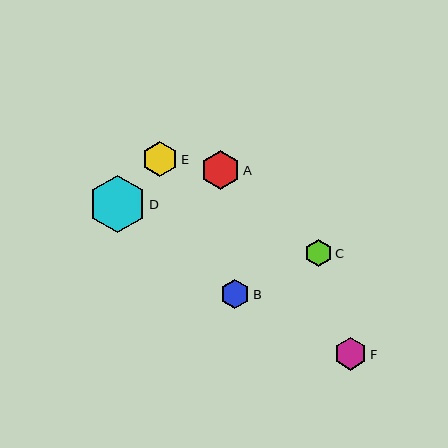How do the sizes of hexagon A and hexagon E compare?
Hexagon A and hexagon E are approximately the same size.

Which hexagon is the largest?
Hexagon D is the largest with a size of approximately 57 pixels.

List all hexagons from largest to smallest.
From largest to smallest: D, A, E, F, B, C.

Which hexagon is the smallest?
Hexagon C is the smallest with a size of approximately 27 pixels.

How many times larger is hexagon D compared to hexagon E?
Hexagon D is approximately 1.6 times the size of hexagon E.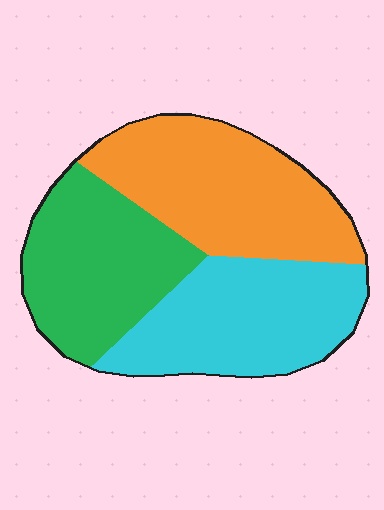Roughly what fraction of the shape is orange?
Orange takes up between a quarter and a half of the shape.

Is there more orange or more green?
Orange.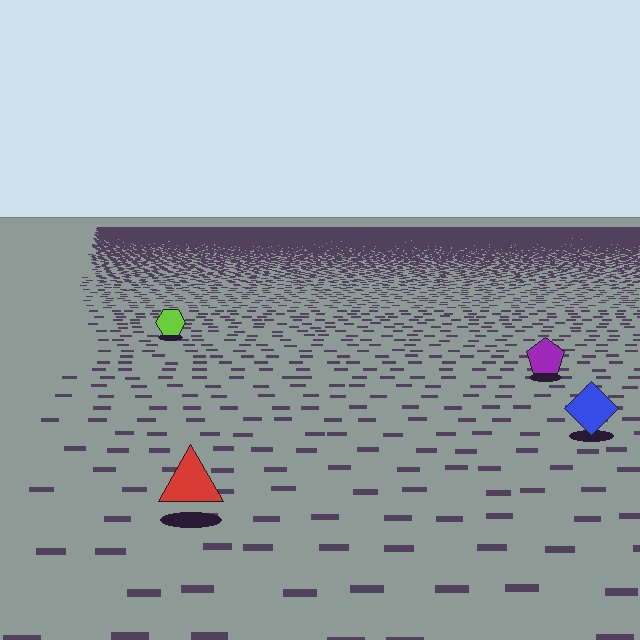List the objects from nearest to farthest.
From nearest to farthest: the red triangle, the blue diamond, the purple pentagon, the lime hexagon.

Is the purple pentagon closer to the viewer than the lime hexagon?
Yes. The purple pentagon is closer — you can tell from the texture gradient: the ground texture is coarser near it.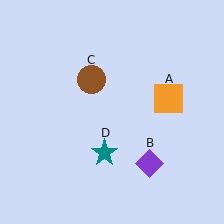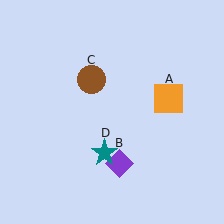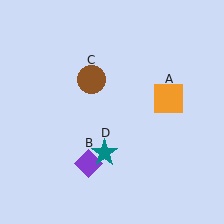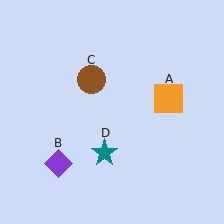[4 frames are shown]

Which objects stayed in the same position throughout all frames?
Orange square (object A) and brown circle (object C) and teal star (object D) remained stationary.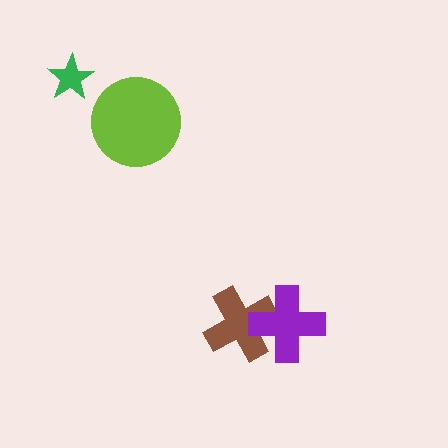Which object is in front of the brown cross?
The purple cross is in front of the brown cross.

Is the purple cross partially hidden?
No, no other shape covers it.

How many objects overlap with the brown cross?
1 object overlaps with the brown cross.